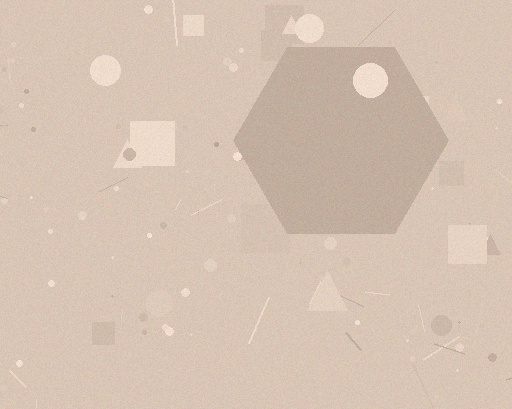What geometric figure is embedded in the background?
A hexagon is embedded in the background.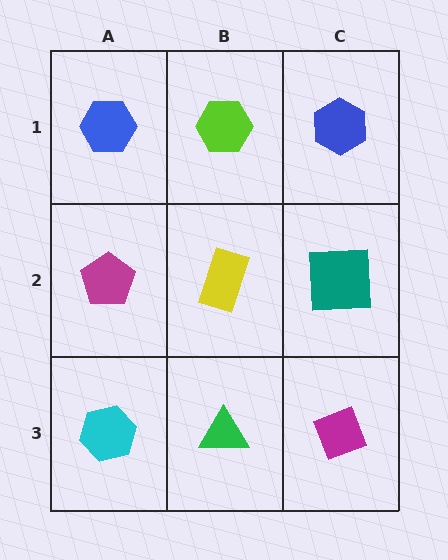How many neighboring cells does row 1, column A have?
2.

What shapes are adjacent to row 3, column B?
A yellow rectangle (row 2, column B), a cyan hexagon (row 3, column A), a magenta diamond (row 3, column C).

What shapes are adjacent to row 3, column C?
A teal square (row 2, column C), a green triangle (row 3, column B).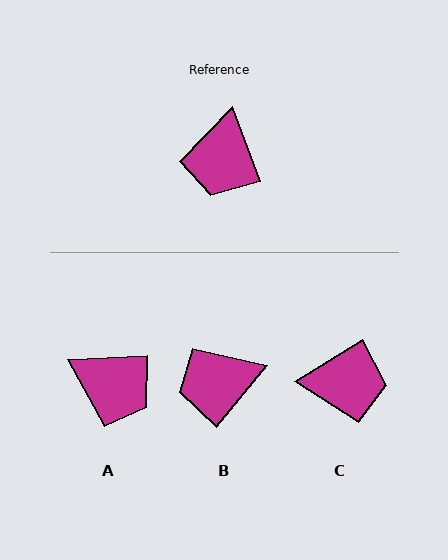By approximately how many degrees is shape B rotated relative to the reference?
Approximately 59 degrees clockwise.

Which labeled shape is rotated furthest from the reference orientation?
C, about 102 degrees away.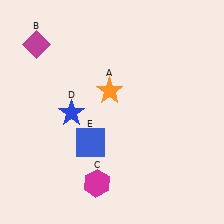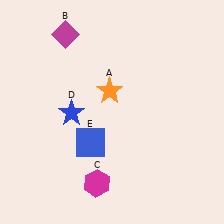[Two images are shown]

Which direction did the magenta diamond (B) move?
The magenta diamond (B) moved right.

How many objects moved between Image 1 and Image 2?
1 object moved between the two images.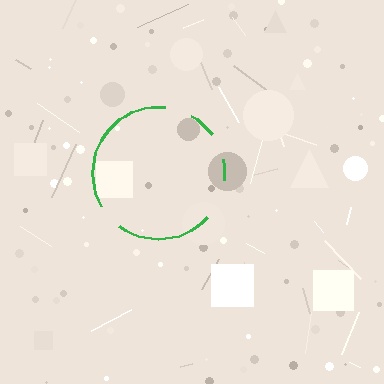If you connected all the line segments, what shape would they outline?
They would outline a circle.